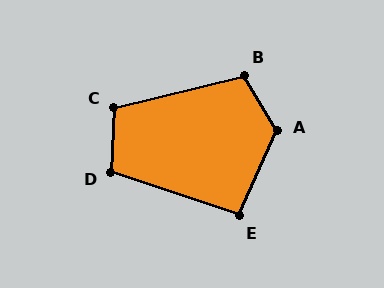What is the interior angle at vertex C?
Approximately 107 degrees (obtuse).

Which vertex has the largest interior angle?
A, at approximately 126 degrees.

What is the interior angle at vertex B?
Approximately 107 degrees (obtuse).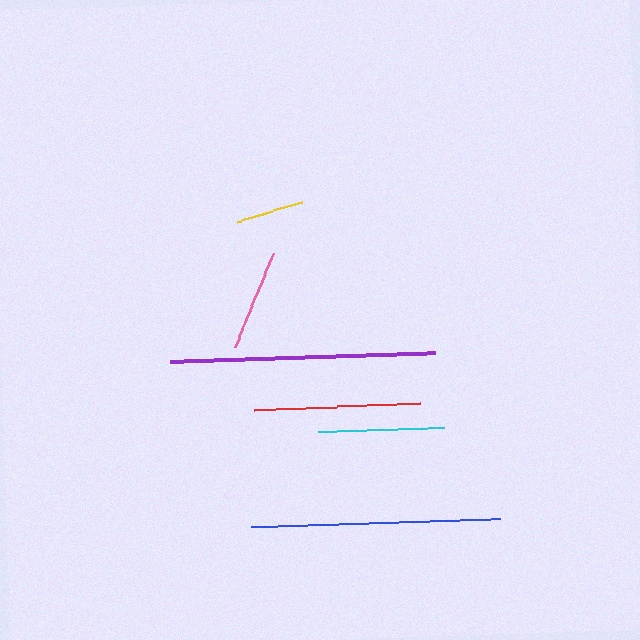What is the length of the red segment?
The red segment is approximately 166 pixels long.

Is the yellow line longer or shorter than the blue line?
The blue line is longer than the yellow line.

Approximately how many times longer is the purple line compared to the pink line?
The purple line is approximately 2.6 times the length of the pink line.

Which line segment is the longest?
The purple line is the longest at approximately 264 pixels.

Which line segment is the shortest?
The yellow line is the shortest at approximately 68 pixels.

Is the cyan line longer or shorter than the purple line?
The purple line is longer than the cyan line.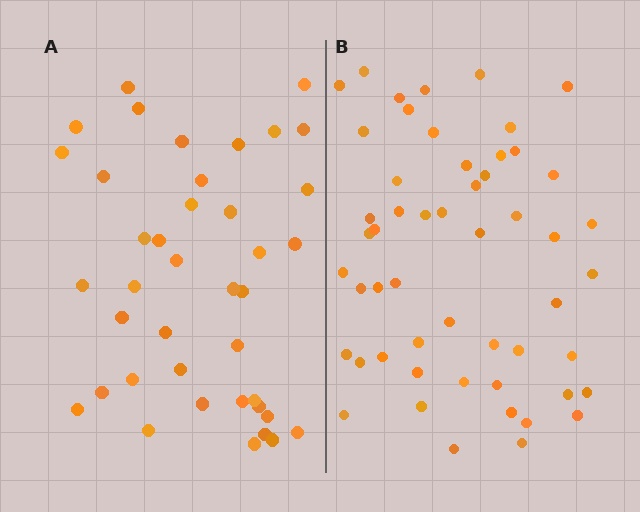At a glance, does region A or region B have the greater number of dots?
Region B (the right region) has more dots.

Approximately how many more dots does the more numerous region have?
Region B has approximately 15 more dots than region A.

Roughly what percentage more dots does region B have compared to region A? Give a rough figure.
About 30% more.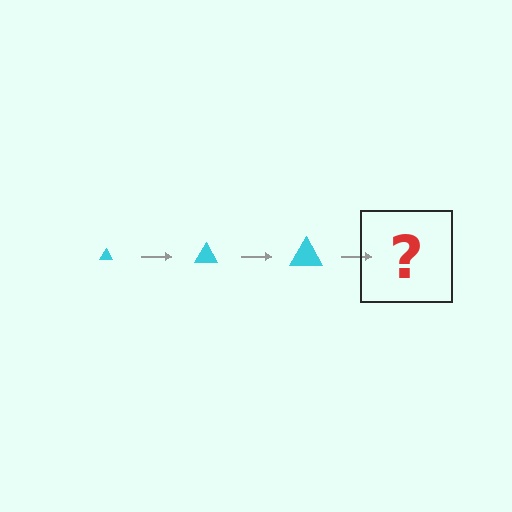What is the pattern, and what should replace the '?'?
The pattern is that the triangle gets progressively larger each step. The '?' should be a cyan triangle, larger than the previous one.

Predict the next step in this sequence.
The next step is a cyan triangle, larger than the previous one.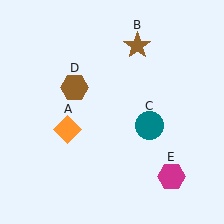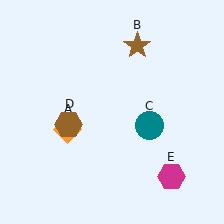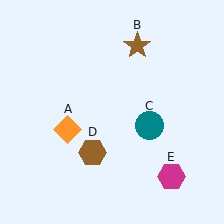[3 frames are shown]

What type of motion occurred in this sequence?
The brown hexagon (object D) rotated counterclockwise around the center of the scene.